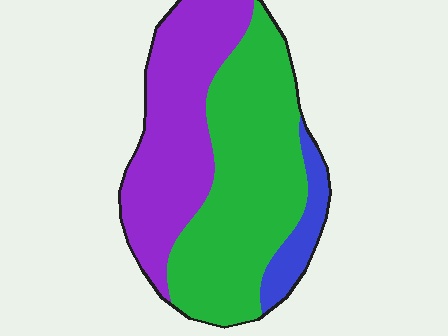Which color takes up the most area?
Green, at roughly 50%.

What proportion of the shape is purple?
Purple covers around 40% of the shape.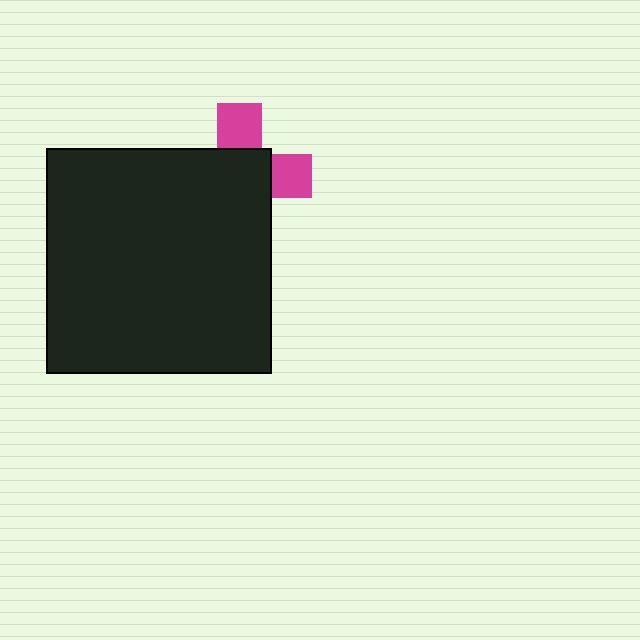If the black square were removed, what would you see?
You would see the complete magenta cross.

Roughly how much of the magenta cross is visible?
A small part of it is visible (roughly 34%).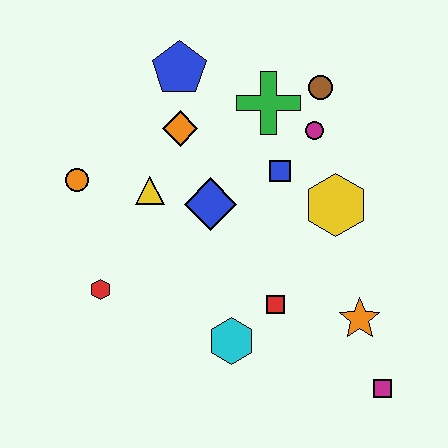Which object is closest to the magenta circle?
The brown circle is closest to the magenta circle.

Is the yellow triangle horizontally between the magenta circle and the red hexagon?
Yes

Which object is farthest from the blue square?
The magenta square is farthest from the blue square.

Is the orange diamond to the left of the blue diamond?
Yes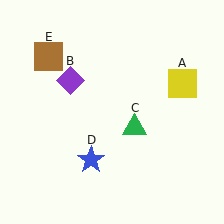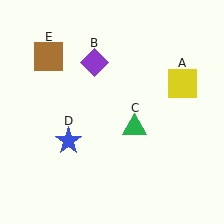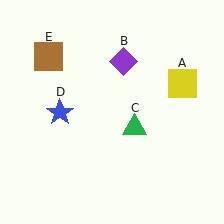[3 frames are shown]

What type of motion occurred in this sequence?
The purple diamond (object B), blue star (object D) rotated clockwise around the center of the scene.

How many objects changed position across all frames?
2 objects changed position: purple diamond (object B), blue star (object D).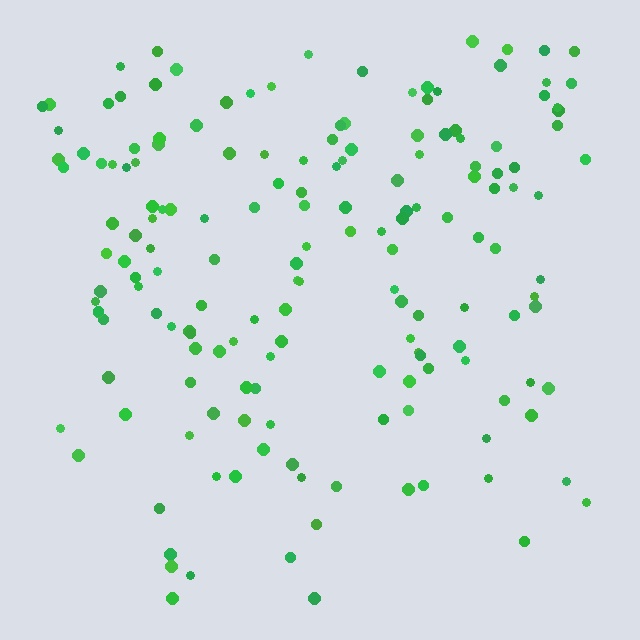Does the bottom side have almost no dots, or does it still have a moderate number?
Still a moderate number, just noticeably fewer than the top.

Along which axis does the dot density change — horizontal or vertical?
Vertical.